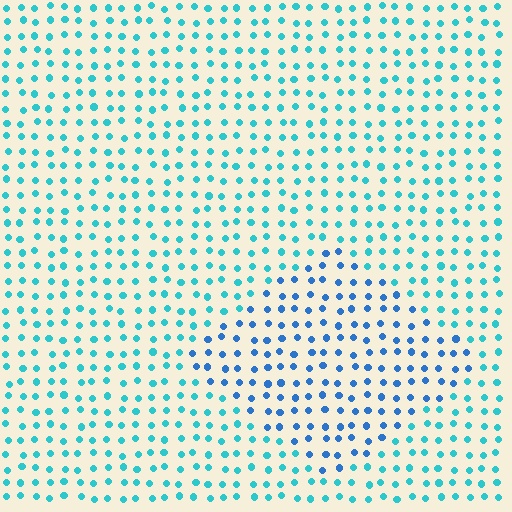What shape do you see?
I see a diamond.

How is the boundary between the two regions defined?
The boundary is defined purely by a slight shift in hue (about 32 degrees). Spacing, size, and orientation are identical on both sides.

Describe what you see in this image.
The image is filled with small cyan elements in a uniform arrangement. A diamond-shaped region is visible where the elements are tinted to a slightly different hue, forming a subtle color boundary.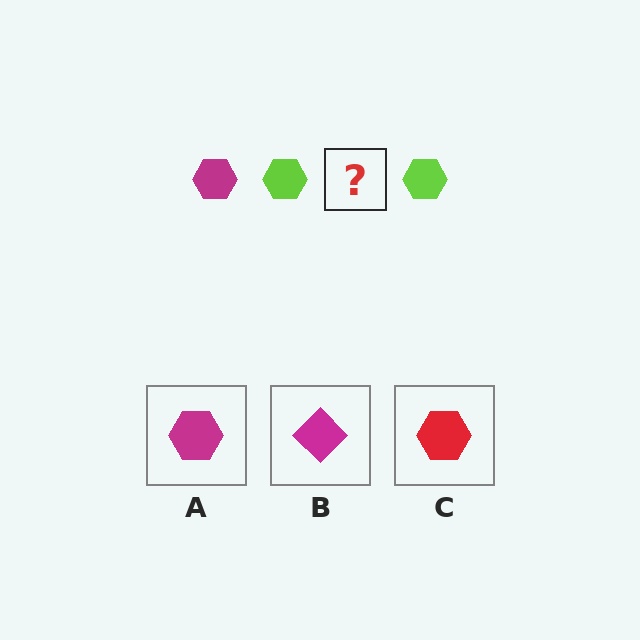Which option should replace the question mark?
Option A.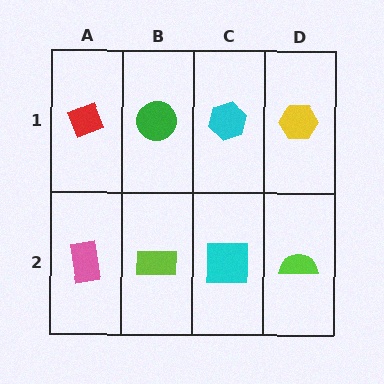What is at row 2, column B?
A lime rectangle.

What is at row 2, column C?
A cyan square.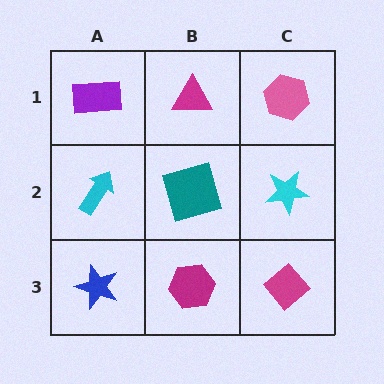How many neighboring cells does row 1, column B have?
3.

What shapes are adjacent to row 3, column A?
A cyan arrow (row 2, column A), a magenta hexagon (row 3, column B).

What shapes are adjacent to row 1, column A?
A cyan arrow (row 2, column A), a magenta triangle (row 1, column B).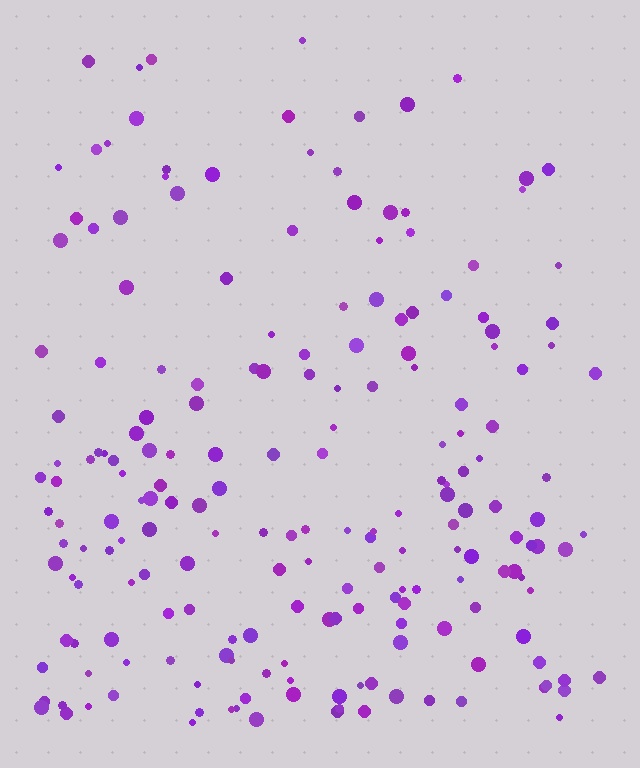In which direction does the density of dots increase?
From top to bottom, with the bottom side densest.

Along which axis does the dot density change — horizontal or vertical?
Vertical.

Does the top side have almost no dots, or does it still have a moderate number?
Still a moderate number, just noticeably fewer than the bottom.